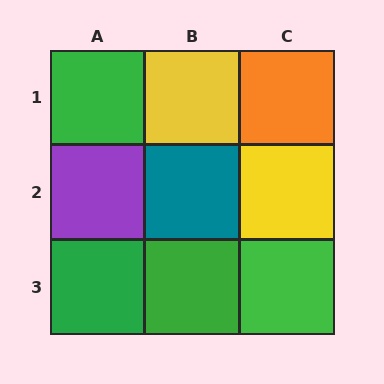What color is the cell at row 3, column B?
Green.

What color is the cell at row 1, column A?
Green.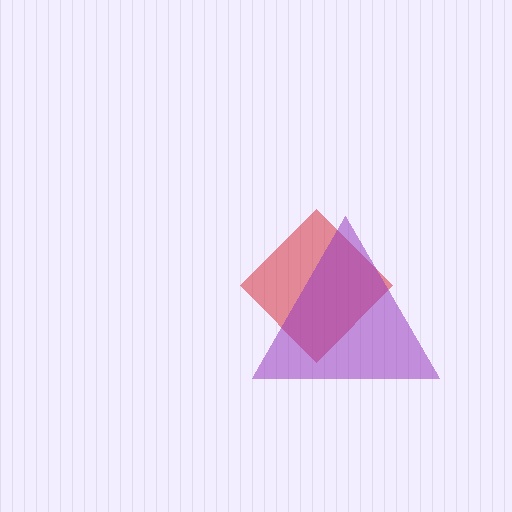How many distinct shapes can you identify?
There are 2 distinct shapes: a red diamond, a purple triangle.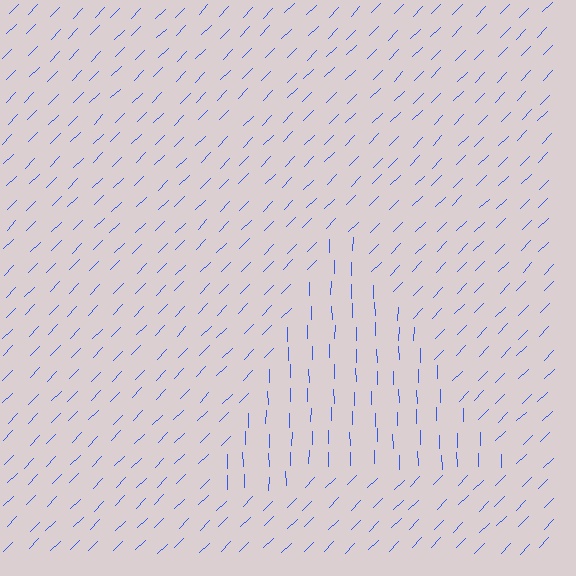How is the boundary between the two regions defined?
The boundary is defined purely by a change in line orientation (approximately 45 degrees difference). All lines are the same color and thickness.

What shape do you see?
I see a triangle.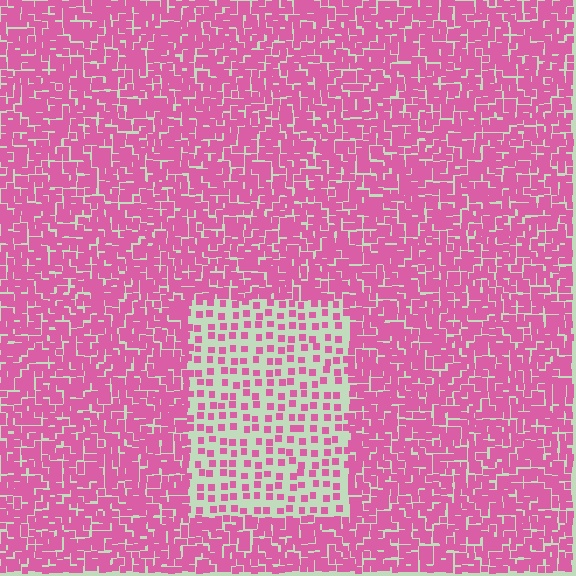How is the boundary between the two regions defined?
The boundary is defined by a change in element density (approximately 2.7x ratio). All elements are the same color, size, and shape.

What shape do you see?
I see a rectangle.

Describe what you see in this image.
The image contains small pink elements arranged at two different densities. A rectangle-shaped region is visible where the elements are less densely packed than the surrounding area.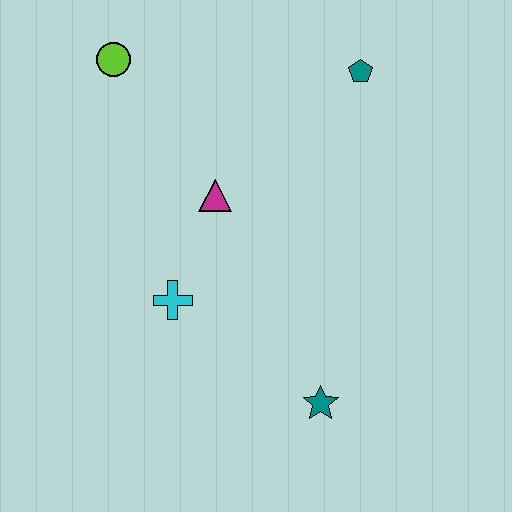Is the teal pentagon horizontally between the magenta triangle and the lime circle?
No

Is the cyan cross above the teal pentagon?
No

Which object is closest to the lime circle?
The magenta triangle is closest to the lime circle.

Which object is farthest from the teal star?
The lime circle is farthest from the teal star.